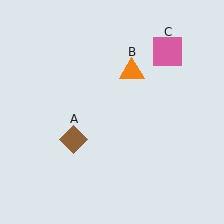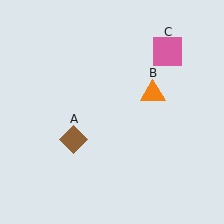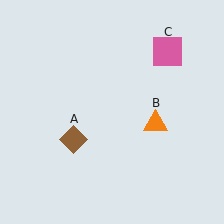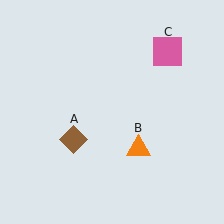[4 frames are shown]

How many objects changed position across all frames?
1 object changed position: orange triangle (object B).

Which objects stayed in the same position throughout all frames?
Brown diamond (object A) and pink square (object C) remained stationary.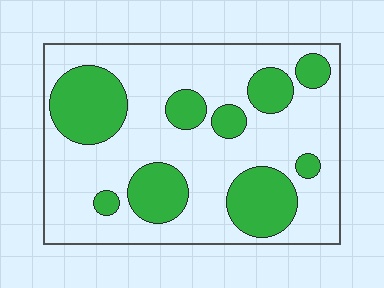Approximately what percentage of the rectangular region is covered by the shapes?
Approximately 30%.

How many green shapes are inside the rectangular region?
9.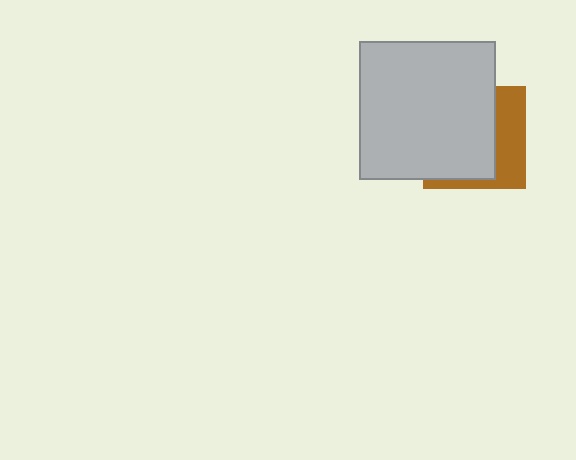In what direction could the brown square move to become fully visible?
The brown square could move right. That would shift it out from behind the light gray rectangle entirely.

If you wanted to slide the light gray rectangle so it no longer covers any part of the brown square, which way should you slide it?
Slide it left — that is the most direct way to separate the two shapes.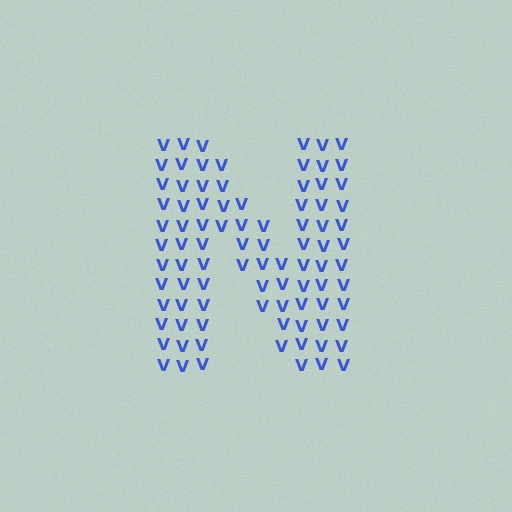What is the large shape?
The large shape is the letter N.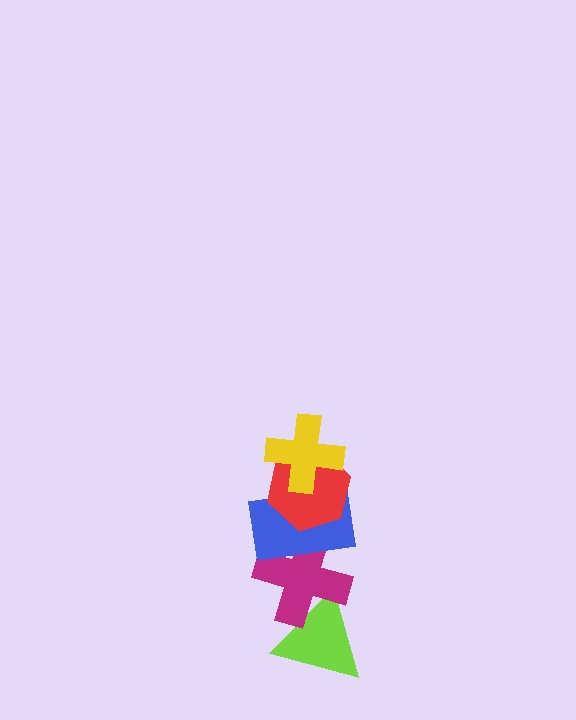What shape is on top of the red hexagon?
The yellow cross is on top of the red hexagon.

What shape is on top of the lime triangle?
The magenta cross is on top of the lime triangle.